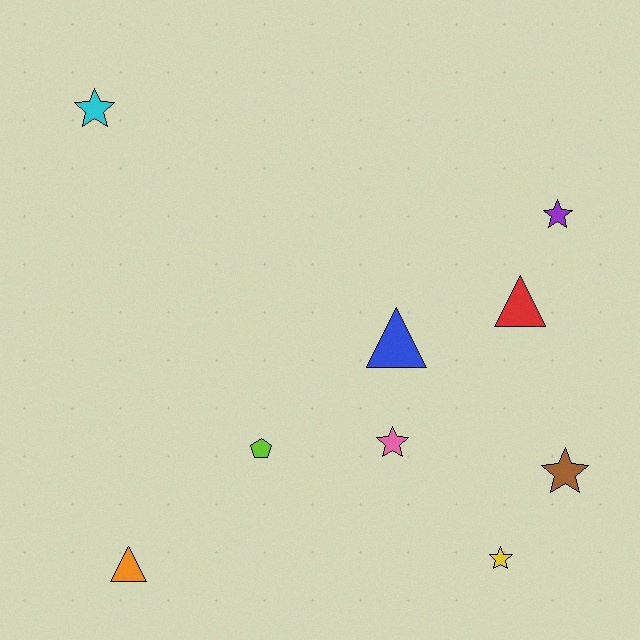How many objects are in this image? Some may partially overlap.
There are 9 objects.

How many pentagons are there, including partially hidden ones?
There is 1 pentagon.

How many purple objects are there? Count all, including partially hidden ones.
There is 1 purple object.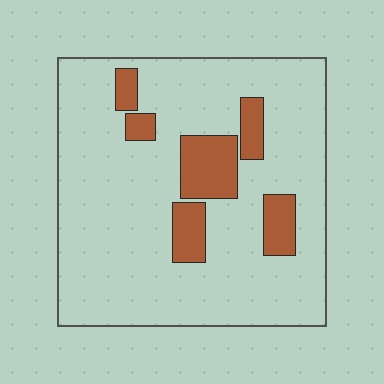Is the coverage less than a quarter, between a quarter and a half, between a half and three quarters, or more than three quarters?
Less than a quarter.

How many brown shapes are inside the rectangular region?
6.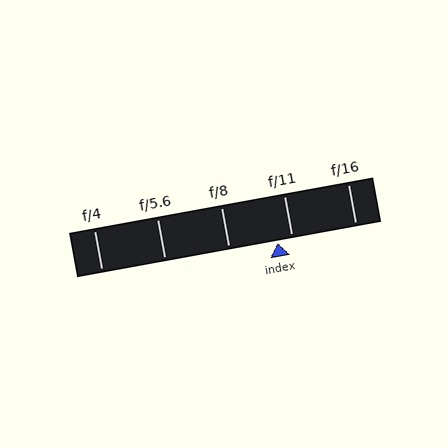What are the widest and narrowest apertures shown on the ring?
The widest aperture shown is f/4 and the narrowest is f/16.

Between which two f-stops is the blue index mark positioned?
The index mark is between f/8 and f/11.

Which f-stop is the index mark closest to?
The index mark is closest to f/11.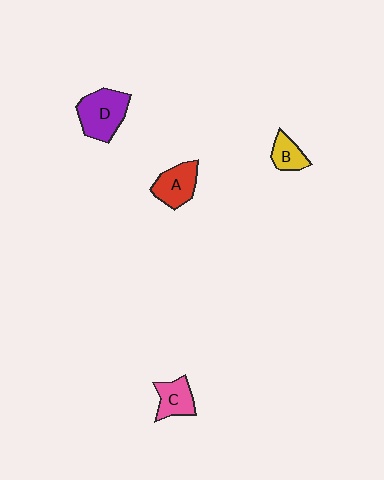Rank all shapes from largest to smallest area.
From largest to smallest: D (purple), A (red), C (pink), B (yellow).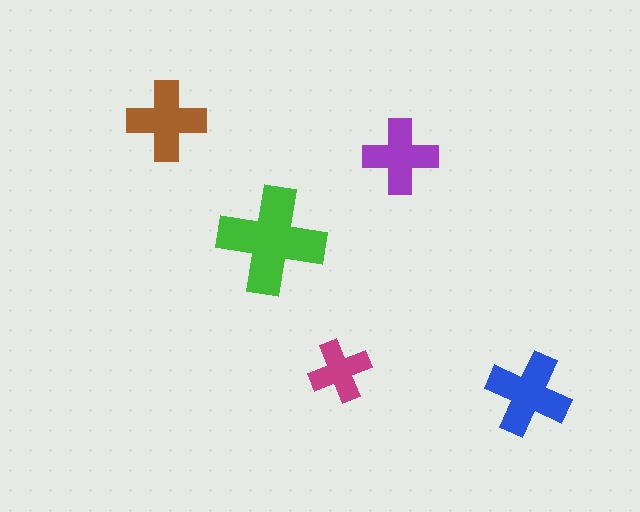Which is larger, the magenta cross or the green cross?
The green one.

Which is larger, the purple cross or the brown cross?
The brown one.